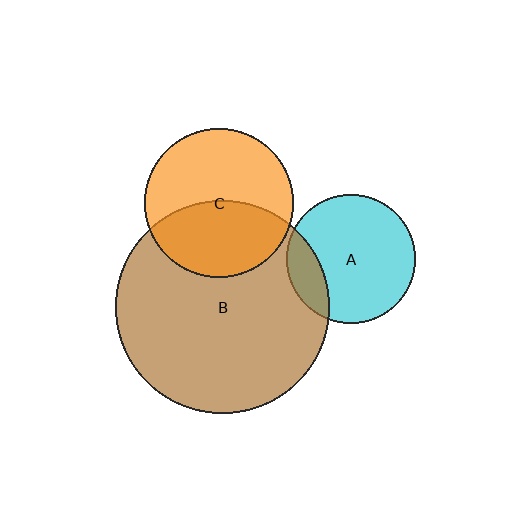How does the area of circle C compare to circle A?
Approximately 1.3 times.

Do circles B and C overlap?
Yes.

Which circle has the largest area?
Circle B (brown).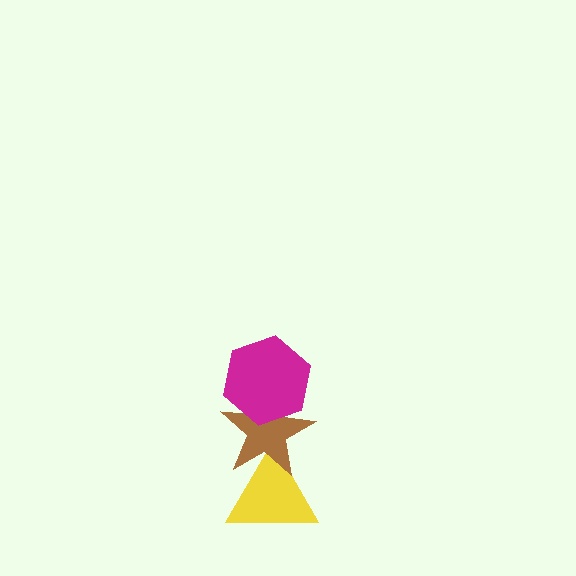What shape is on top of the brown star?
The magenta hexagon is on top of the brown star.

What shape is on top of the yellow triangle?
The brown star is on top of the yellow triangle.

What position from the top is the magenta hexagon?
The magenta hexagon is 1st from the top.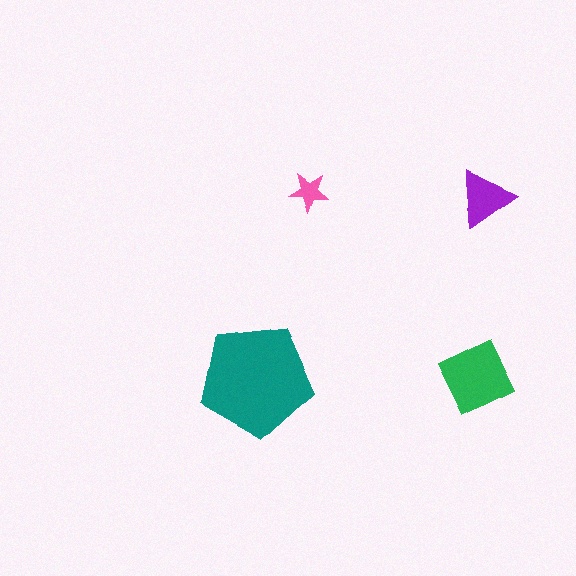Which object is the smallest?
The pink star.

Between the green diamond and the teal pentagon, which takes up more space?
The teal pentagon.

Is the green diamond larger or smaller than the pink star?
Larger.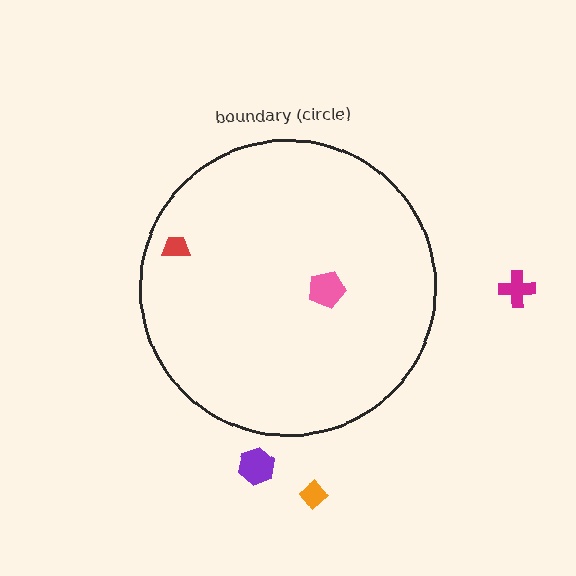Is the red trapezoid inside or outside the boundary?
Inside.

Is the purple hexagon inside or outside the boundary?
Outside.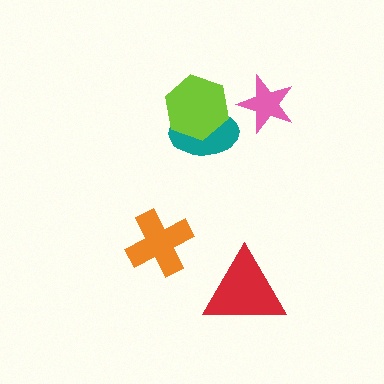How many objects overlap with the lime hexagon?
1 object overlaps with the lime hexagon.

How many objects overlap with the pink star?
0 objects overlap with the pink star.